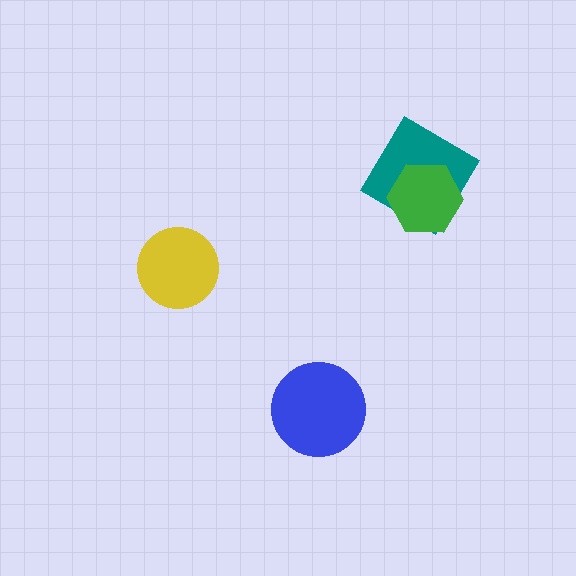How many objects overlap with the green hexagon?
1 object overlaps with the green hexagon.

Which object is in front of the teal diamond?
The green hexagon is in front of the teal diamond.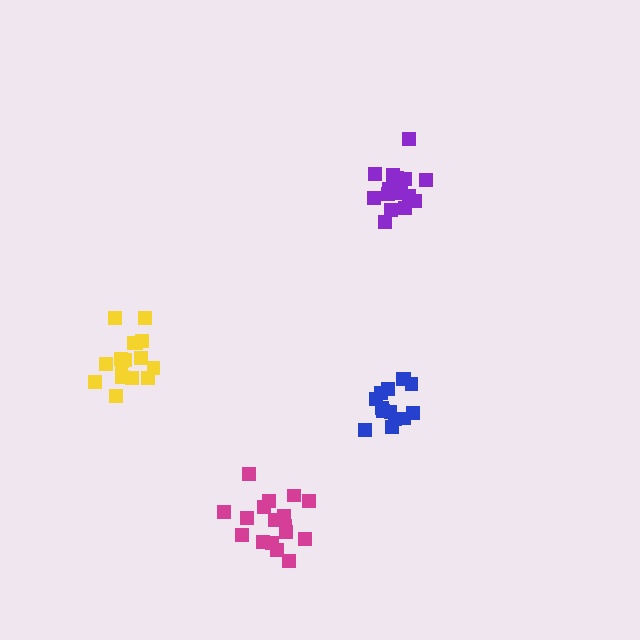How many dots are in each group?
Group 1: 17 dots, Group 2: 17 dots, Group 3: 17 dots, Group 4: 14 dots (65 total).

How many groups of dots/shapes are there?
There are 4 groups.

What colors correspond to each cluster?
The clusters are colored: magenta, yellow, purple, blue.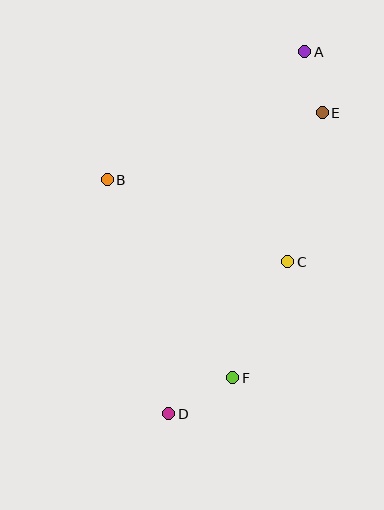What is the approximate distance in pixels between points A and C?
The distance between A and C is approximately 211 pixels.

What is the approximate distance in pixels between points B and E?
The distance between B and E is approximately 225 pixels.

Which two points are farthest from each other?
Points A and D are farthest from each other.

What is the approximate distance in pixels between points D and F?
The distance between D and F is approximately 74 pixels.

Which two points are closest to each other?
Points A and E are closest to each other.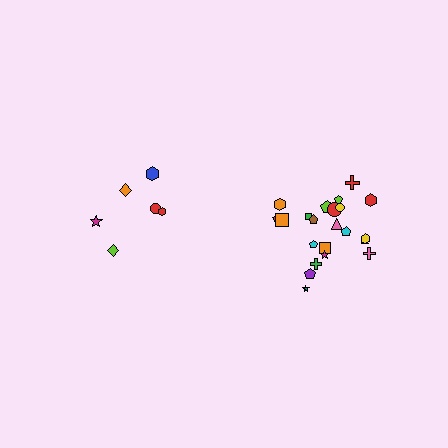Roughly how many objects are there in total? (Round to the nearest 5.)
Roughly 30 objects in total.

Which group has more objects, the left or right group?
The right group.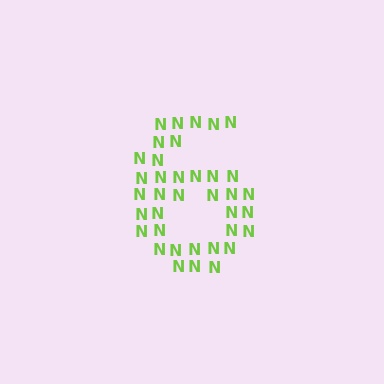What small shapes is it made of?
It is made of small letter N's.